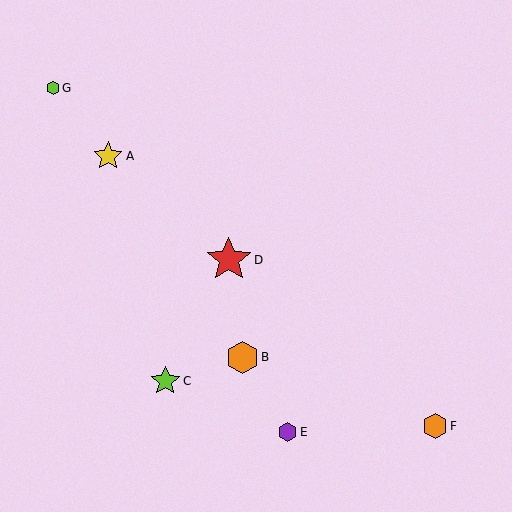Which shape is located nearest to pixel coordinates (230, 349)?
The orange hexagon (labeled B) at (242, 357) is nearest to that location.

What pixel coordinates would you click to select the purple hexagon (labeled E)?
Click at (288, 432) to select the purple hexagon E.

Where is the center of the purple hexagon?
The center of the purple hexagon is at (288, 432).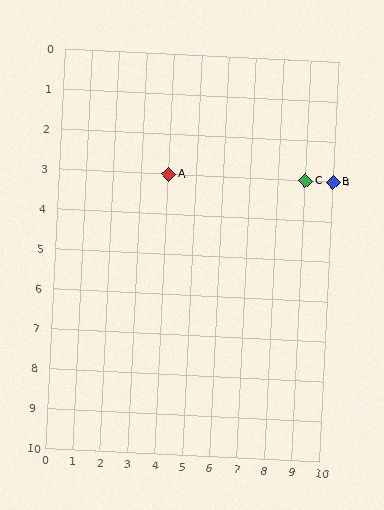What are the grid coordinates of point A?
Point A is at grid coordinates (4, 3).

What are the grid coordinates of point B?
Point B is at grid coordinates (10, 3).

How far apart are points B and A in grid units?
Points B and A are 6 columns apart.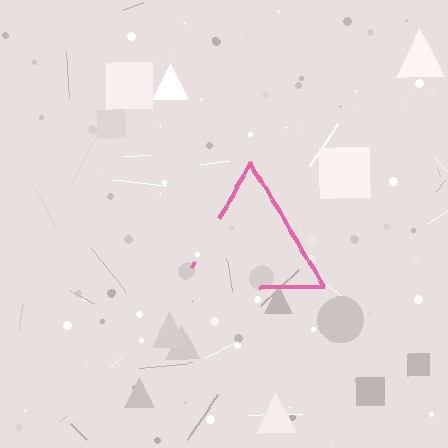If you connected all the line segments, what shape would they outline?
They would outline a triangle.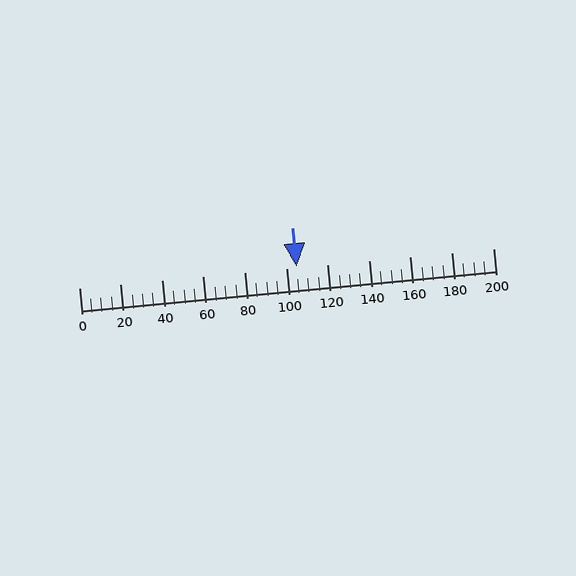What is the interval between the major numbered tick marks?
The major tick marks are spaced 20 units apart.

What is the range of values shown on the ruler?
The ruler shows values from 0 to 200.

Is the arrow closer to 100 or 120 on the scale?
The arrow is closer to 100.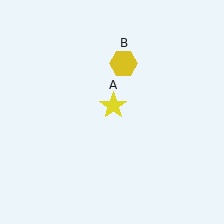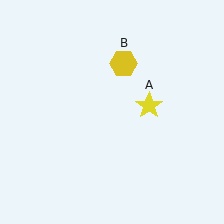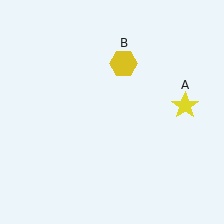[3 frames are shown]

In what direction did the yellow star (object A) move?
The yellow star (object A) moved right.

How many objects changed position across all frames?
1 object changed position: yellow star (object A).